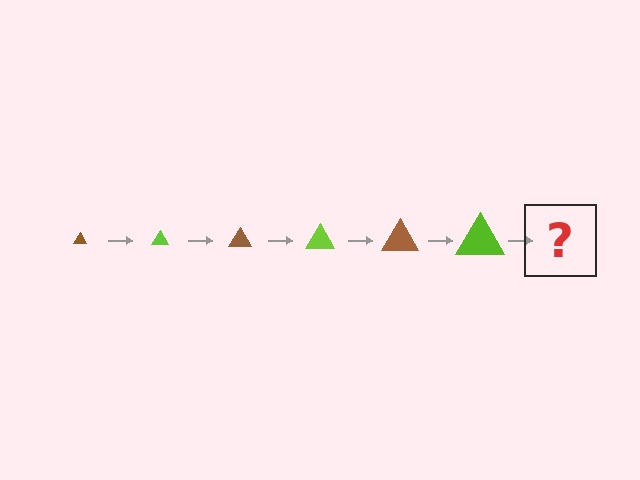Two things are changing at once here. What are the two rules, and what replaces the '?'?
The two rules are that the triangle grows larger each step and the color cycles through brown and lime. The '?' should be a brown triangle, larger than the previous one.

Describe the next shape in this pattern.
It should be a brown triangle, larger than the previous one.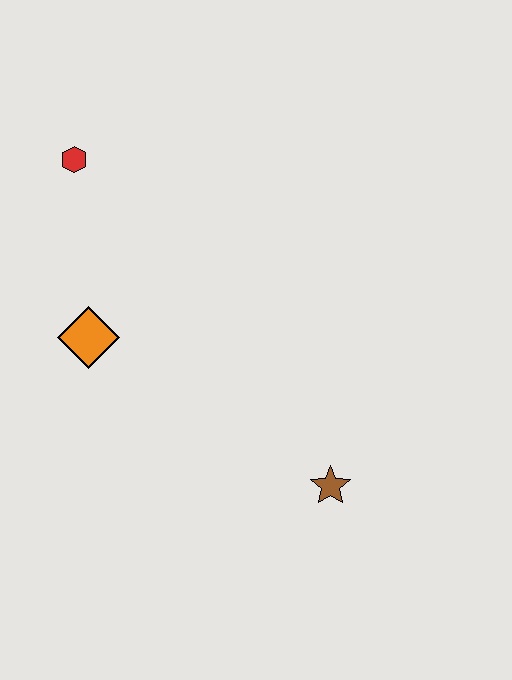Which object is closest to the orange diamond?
The red hexagon is closest to the orange diamond.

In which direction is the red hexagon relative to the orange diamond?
The red hexagon is above the orange diamond.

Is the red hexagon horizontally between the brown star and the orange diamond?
No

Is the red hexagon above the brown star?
Yes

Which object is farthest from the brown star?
The red hexagon is farthest from the brown star.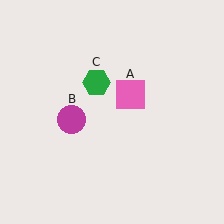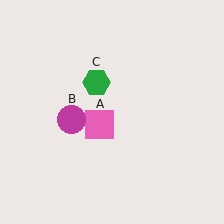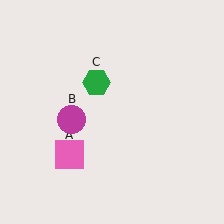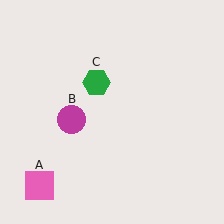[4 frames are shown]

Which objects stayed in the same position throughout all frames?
Magenta circle (object B) and green hexagon (object C) remained stationary.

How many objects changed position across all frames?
1 object changed position: pink square (object A).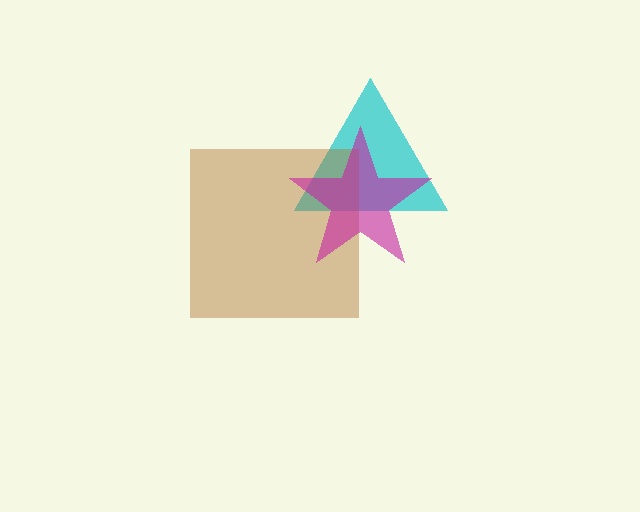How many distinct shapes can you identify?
There are 3 distinct shapes: a cyan triangle, a brown square, a magenta star.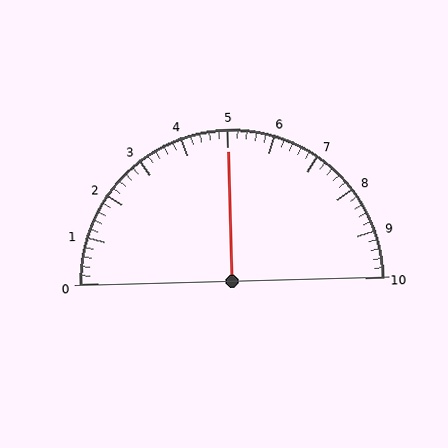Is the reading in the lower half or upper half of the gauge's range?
The reading is in the upper half of the range (0 to 10).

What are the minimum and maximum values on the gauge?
The gauge ranges from 0 to 10.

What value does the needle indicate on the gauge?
The needle indicates approximately 5.0.